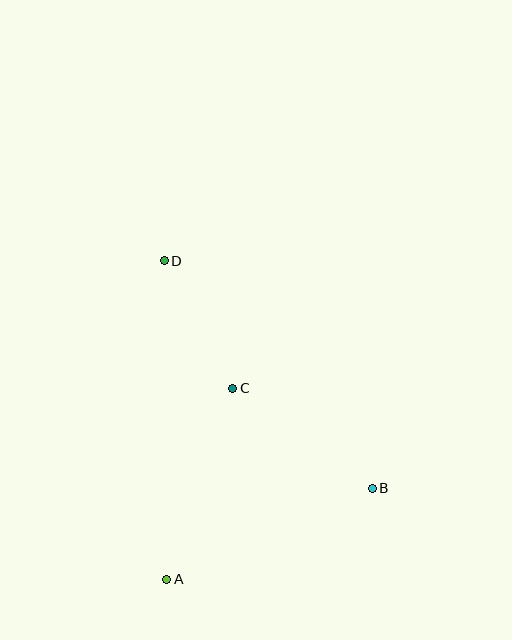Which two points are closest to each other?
Points C and D are closest to each other.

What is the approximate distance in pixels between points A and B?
The distance between A and B is approximately 225 pixels.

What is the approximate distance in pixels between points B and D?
The distance between B and D is approximately 308 pixels.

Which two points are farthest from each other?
Points A and D are farthest from each other.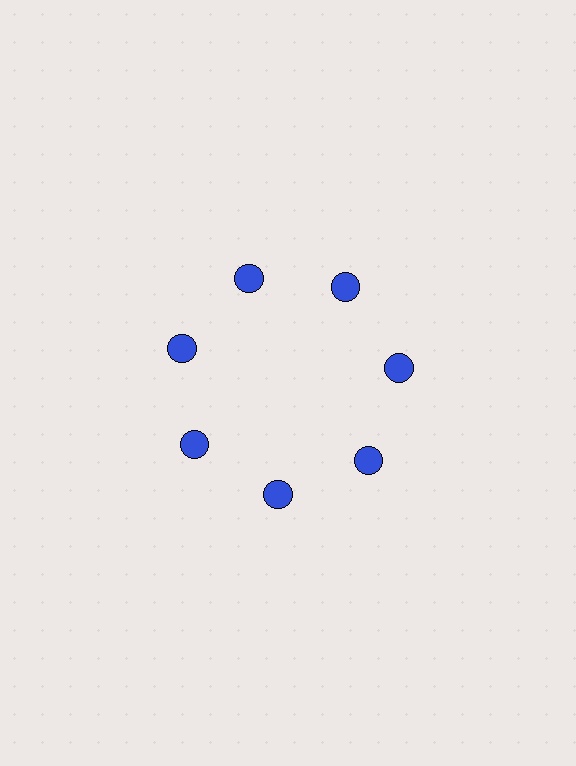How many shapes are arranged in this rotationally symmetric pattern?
There are 7 shapes, arranged in 7 groups of 1.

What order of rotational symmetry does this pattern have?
This pattern has 7-fold rotational symmetry.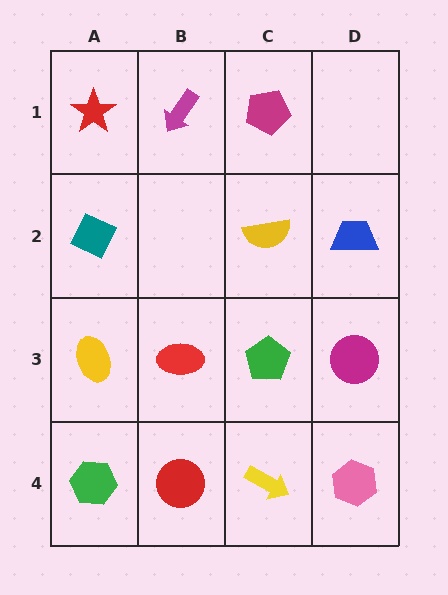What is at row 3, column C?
A green pentagon.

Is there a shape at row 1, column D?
No, that cell is empty.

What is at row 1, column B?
A magenta arrow.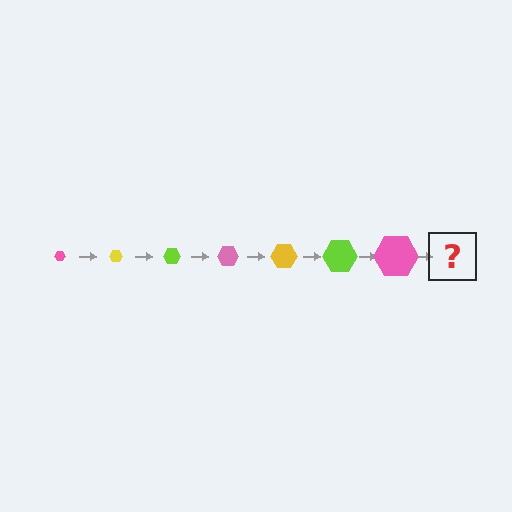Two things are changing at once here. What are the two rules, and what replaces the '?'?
The two rules are that the hexagon grows larger each step and the color cycles through pink, yellow, and lime. The '?' should be a yellow hexagon, larger than the previous one.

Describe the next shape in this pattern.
It should be a yellow hexagon, larger than the previous one.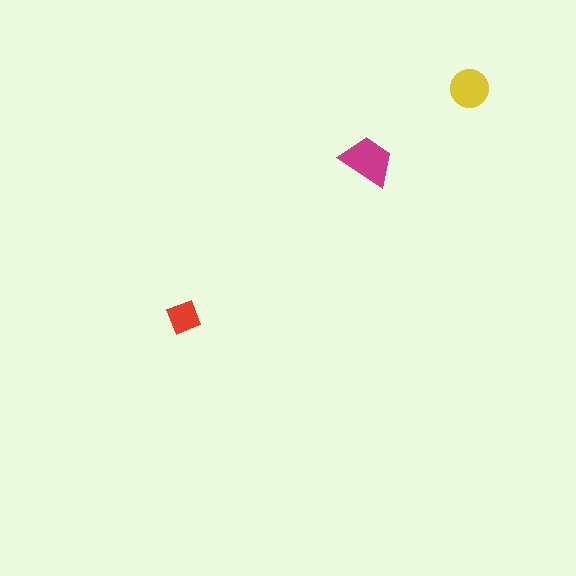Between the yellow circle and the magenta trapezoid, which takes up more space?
The magenta trapezoid.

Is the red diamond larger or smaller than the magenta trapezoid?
Smaller.